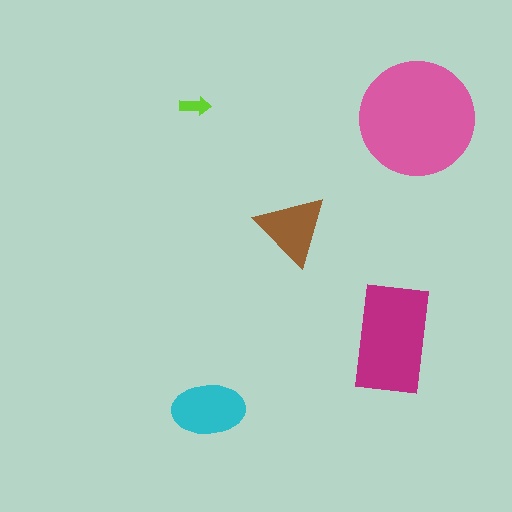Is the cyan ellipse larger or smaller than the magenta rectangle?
Smaller.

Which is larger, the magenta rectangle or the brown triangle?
The magenta rectangle.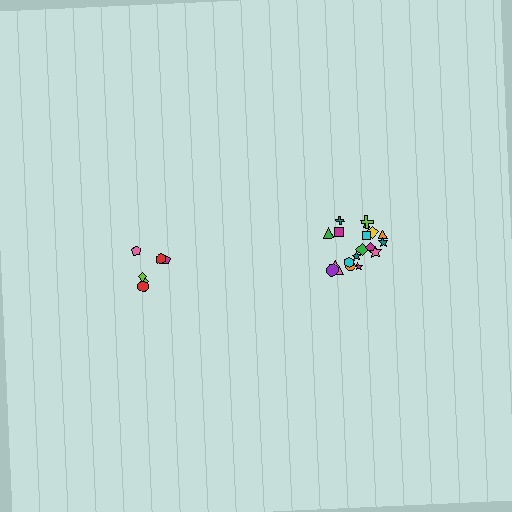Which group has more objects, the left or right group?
The right group.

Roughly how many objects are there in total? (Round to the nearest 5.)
Roughly 25 objects in total.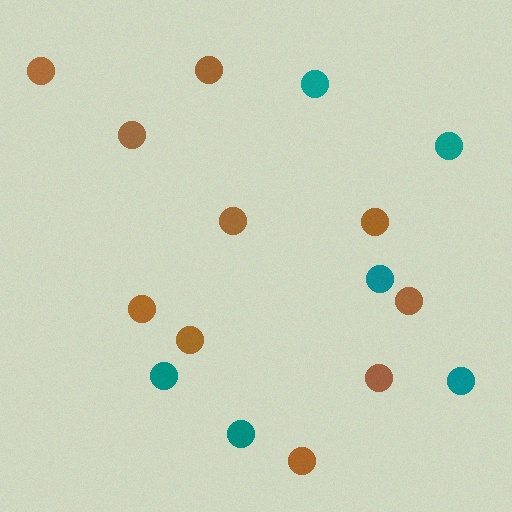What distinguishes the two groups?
There are 2 groups: one group of teal circles (6) and one group of brown circles (10).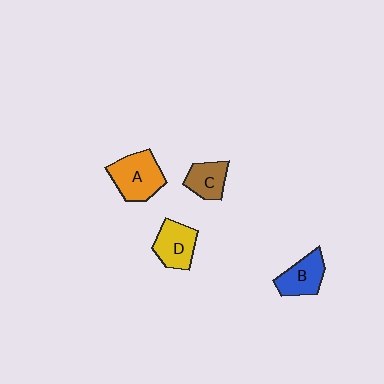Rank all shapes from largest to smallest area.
From largest to smallest: A (orange), D (yellow), B (blue), C (brown).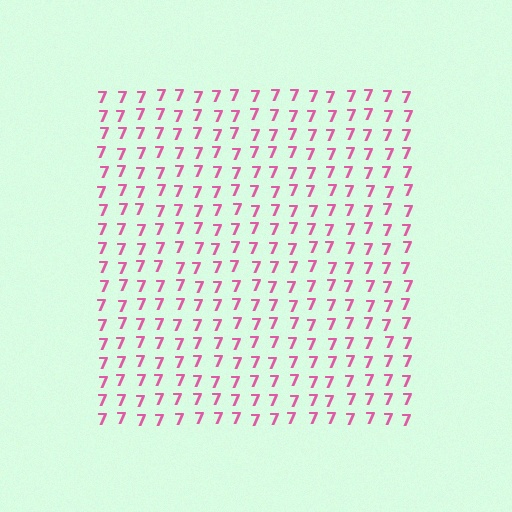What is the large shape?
The large shape is a square.